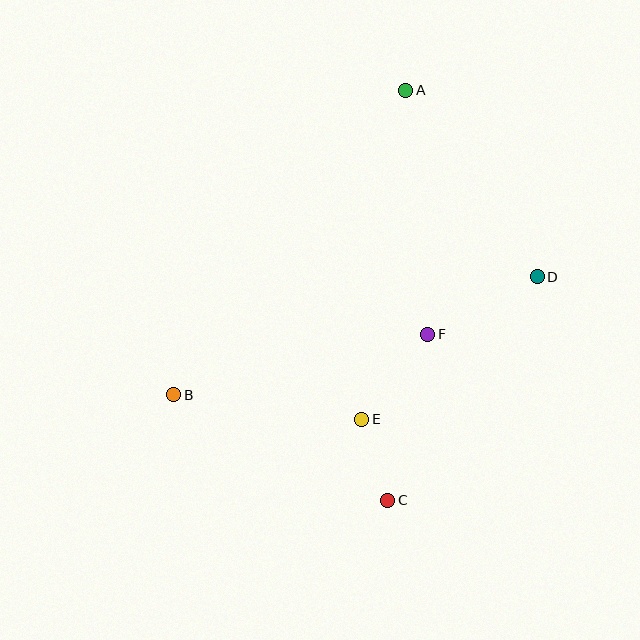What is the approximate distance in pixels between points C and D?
The distance between C and D is approximately 269 pixels.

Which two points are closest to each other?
Points C and E are closest to each other.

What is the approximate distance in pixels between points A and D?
The distance between A and D is approximately 228 pixels.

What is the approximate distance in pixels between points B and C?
The distance between B and C is approximately 239 pixels.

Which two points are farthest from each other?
Points A and C are farthest from each other.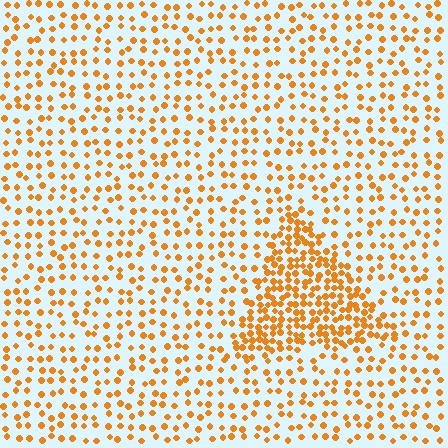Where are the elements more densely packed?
The elements are more densely packed inside the triangle boundary.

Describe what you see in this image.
The image contains small orange elements arranged at two different densities. A triangle-shaped region is visible where the elements are more densely packed than the surrounding area.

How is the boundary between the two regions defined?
The boundary is defined by a change in element density (approximately 2.3x ratio). All elements are the same color, size, and shape.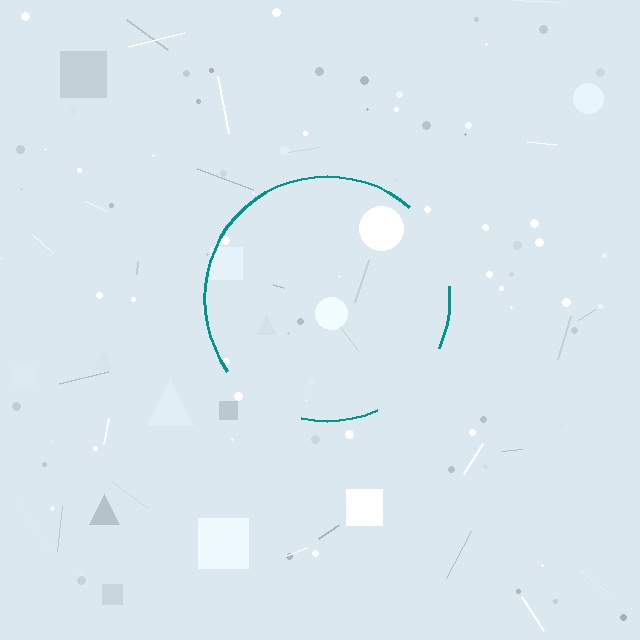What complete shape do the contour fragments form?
The contour fragments form a circle.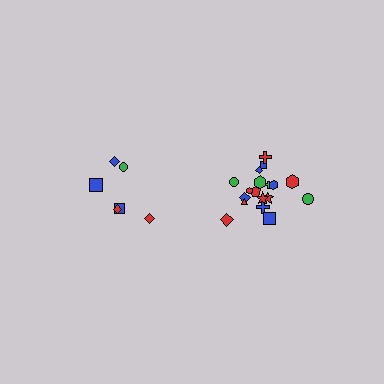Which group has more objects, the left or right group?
The right group.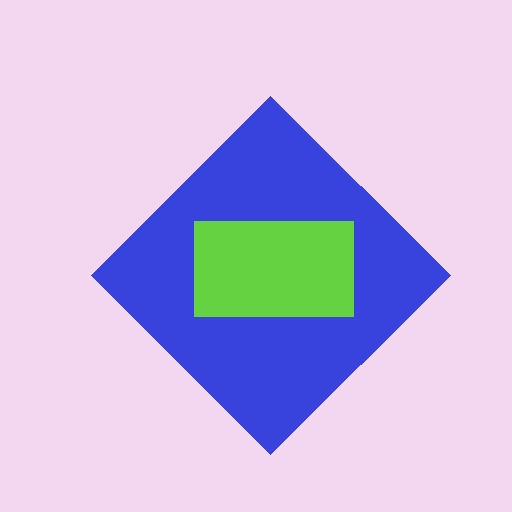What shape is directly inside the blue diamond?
The lime rectangle.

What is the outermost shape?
The blue diamond.